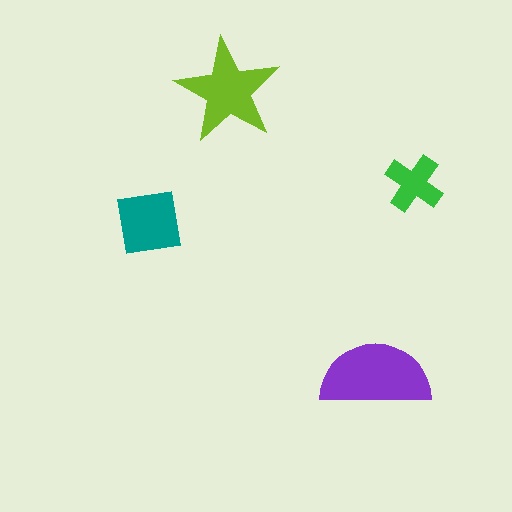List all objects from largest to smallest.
The purple semicircle, the lime star, the teal square, the green cross.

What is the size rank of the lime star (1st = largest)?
2nd.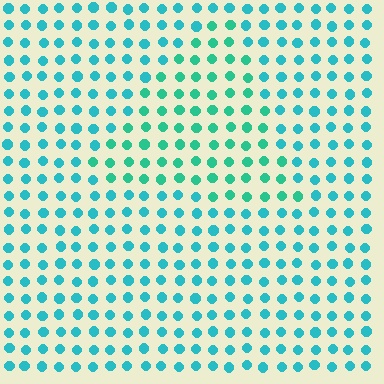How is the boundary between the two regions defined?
The boundary is defined purely by a slight shift in hue (about 24 degrees). Spacing, size, and orientation are identical on both sides.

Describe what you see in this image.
The image is filled with small cyan elements in a uniform arrangement. A triangle-shaped region is visible where the elements are tinted to a slightly different hue, forming a subtle color boundary.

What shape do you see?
I see a triangle.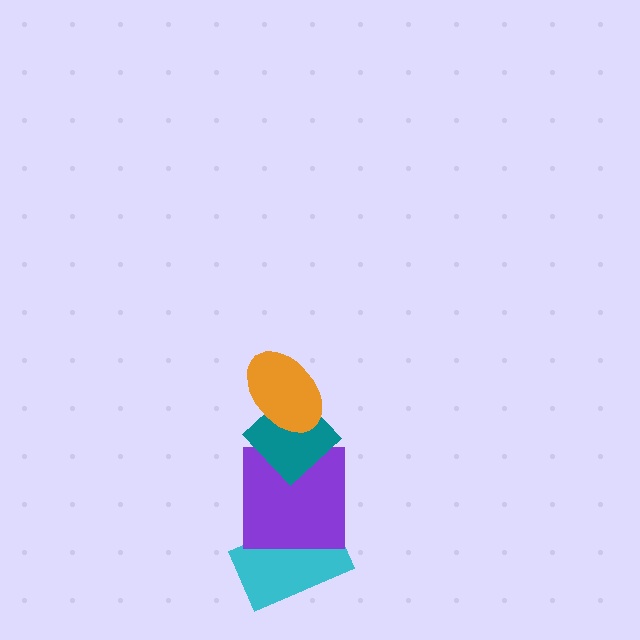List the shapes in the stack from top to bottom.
From top to bottom: the orange ellipse, the teal diamond, the purple square, the cyan rectangle.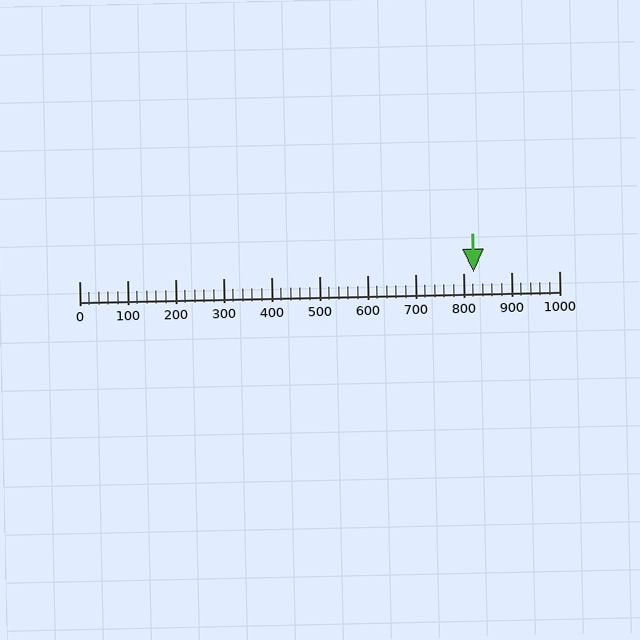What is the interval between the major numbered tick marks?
The major tick marks are spaced 100 units apart.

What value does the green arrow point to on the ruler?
The green arrow points to approximately 821.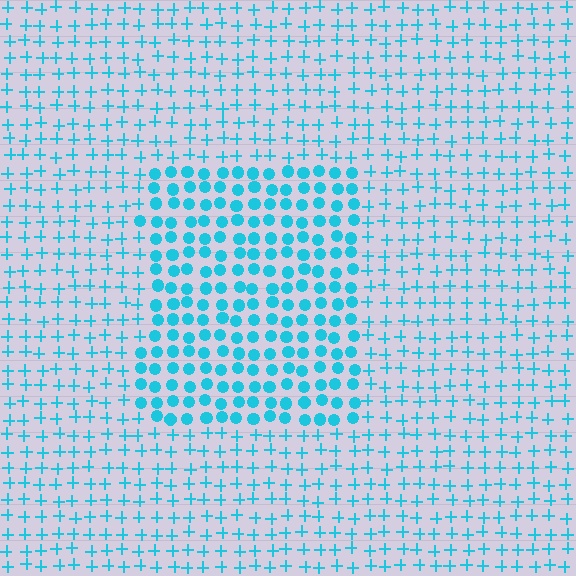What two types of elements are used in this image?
The image uses circles inside the rectangle region and plus signs outside it.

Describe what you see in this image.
The image is filled with small cyan elements arranged in a uniform grid. A rectangle-shaped region contains circles, while the surrounding area contains plus signs. The boundary is defined purely by the change in element shape.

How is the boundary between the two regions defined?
The boundary is defined by a change in element shape: circles inside vs. plus signs outside. All elements share the same color and spacing.